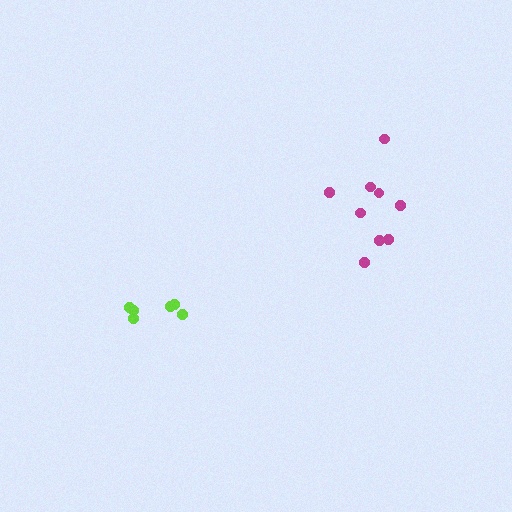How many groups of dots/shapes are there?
There are 2 groups.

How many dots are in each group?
Group 1: 9 dots, Group 2: 6 dots (15 total).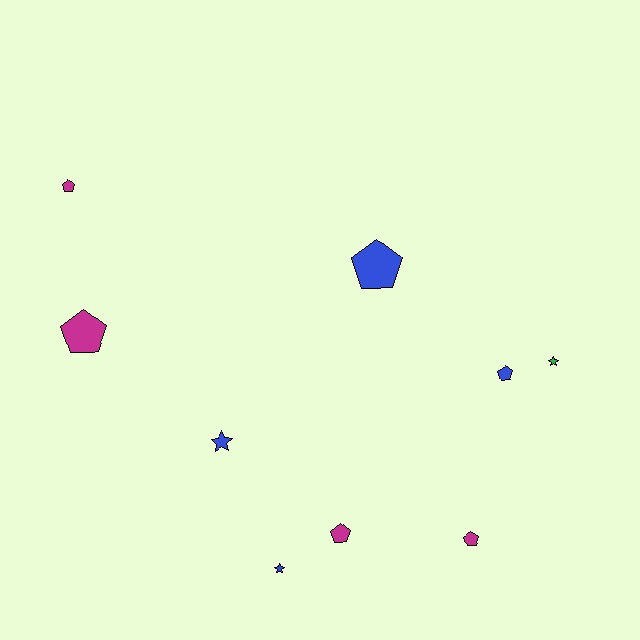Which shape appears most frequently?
Pentagon, with 6 objects.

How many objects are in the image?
There are 9 objects.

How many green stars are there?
There is 1 green star.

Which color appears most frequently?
Blue, with 4 objects.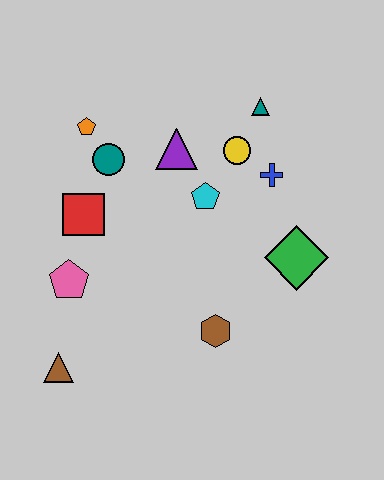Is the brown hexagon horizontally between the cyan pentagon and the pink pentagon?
No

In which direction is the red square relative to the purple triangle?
The red square is to the left of the purple triangle.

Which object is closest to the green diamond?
The blue cross is closest to the green diamond.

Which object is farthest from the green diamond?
The brown triangle is farthest from the green diamond.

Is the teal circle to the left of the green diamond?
Yes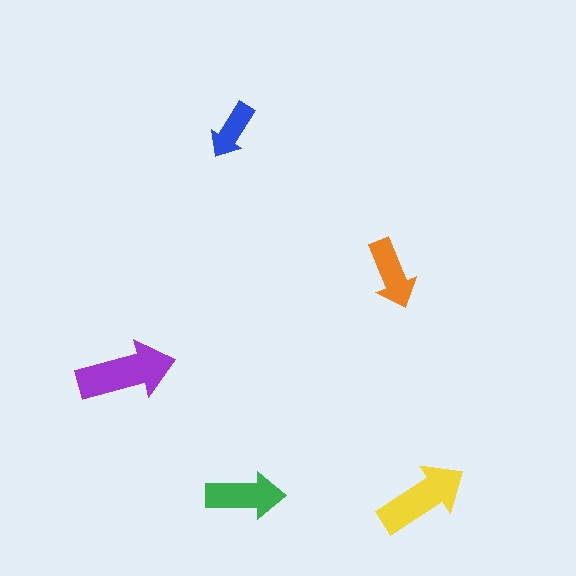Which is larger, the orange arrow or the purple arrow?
The purple one.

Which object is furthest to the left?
The purple arrow is leftmost.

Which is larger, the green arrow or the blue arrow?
The green one.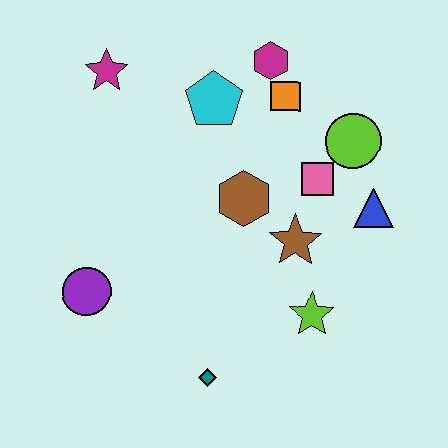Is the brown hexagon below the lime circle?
Yes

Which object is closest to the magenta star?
The cyan pentagon is closest to the magenta star.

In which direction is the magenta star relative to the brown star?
The magenta star is to the left of the brown star.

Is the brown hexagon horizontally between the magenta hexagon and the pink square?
No